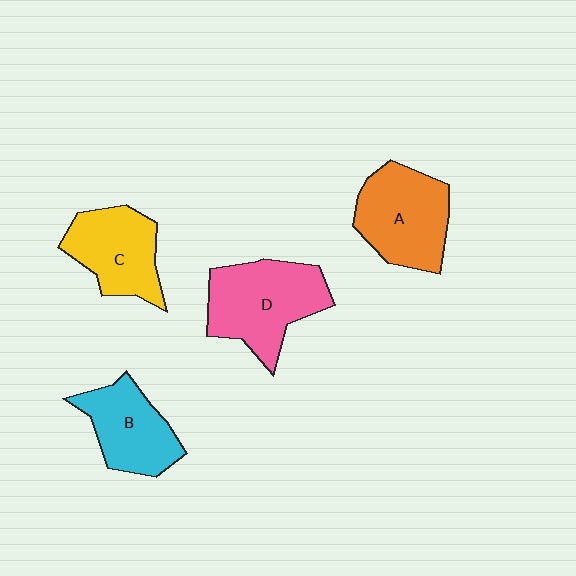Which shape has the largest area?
Shape D (pink).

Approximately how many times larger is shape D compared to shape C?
Approximately 1.3 times.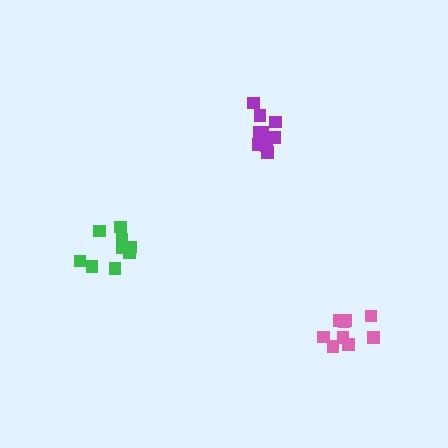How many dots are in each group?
Group 1: 9 dots, Group 2: 9 dots, Group 3: 9 dots (27 total).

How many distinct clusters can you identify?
There are 3 distinct clusters.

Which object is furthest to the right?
The pink cluster is rightmost.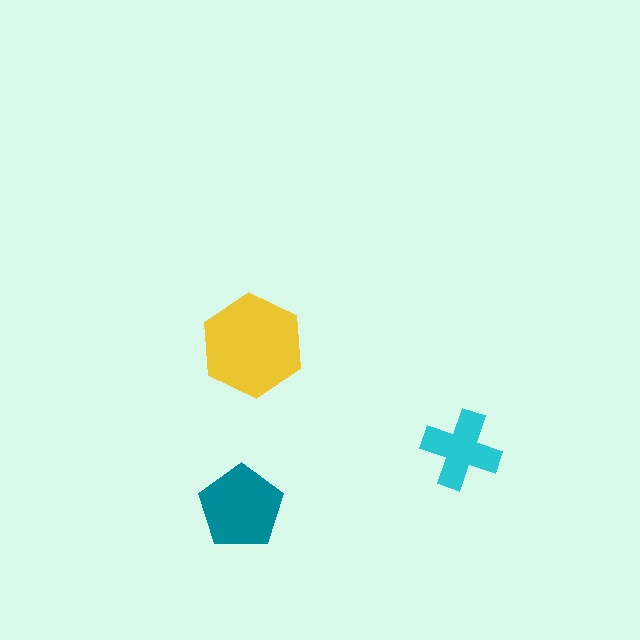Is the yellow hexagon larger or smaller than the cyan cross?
Larger.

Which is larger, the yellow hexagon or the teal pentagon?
The yellow hexagon.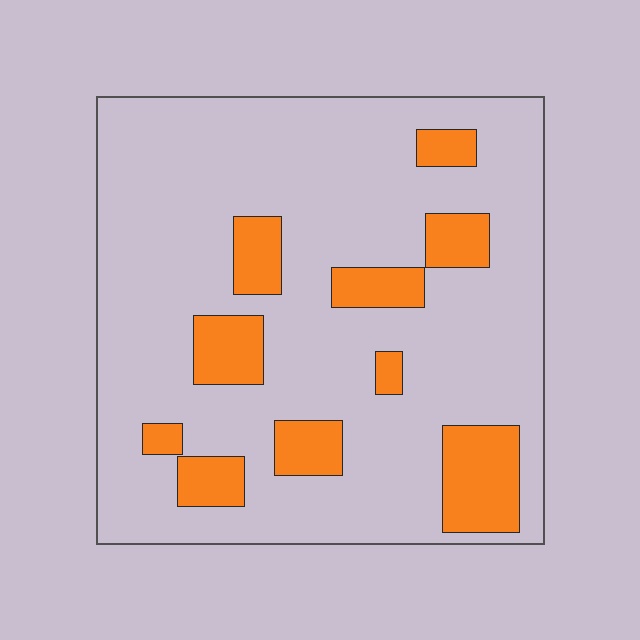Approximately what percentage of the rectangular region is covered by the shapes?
Approximately 20%.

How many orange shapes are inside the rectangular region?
10.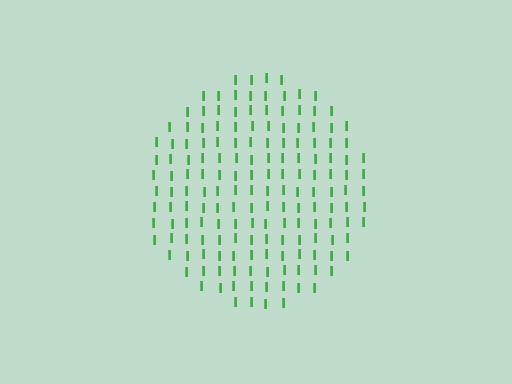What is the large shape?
The large shape is a circle.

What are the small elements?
The small elements are letter I's.